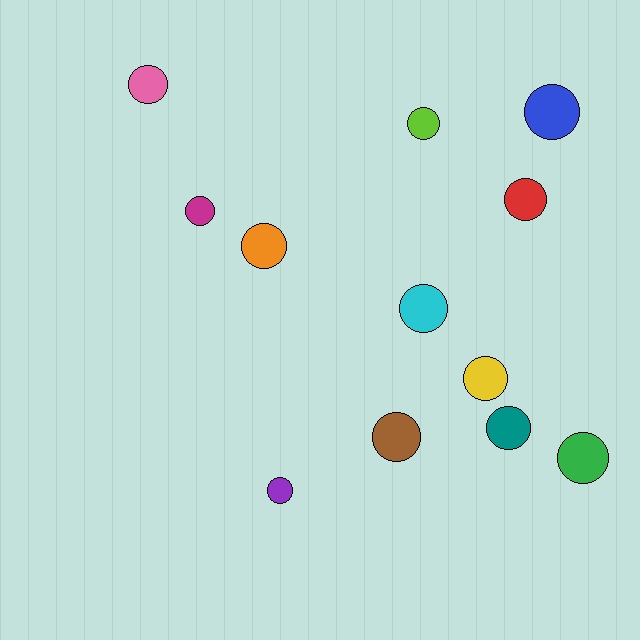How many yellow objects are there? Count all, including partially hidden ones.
There is 1 yellow object.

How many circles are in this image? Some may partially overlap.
There are 12 circles.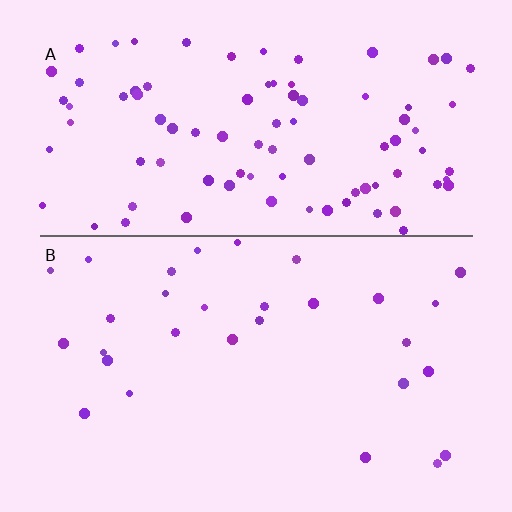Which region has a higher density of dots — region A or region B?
A (the top).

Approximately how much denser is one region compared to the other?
Approximately 3.1× — region A over region B.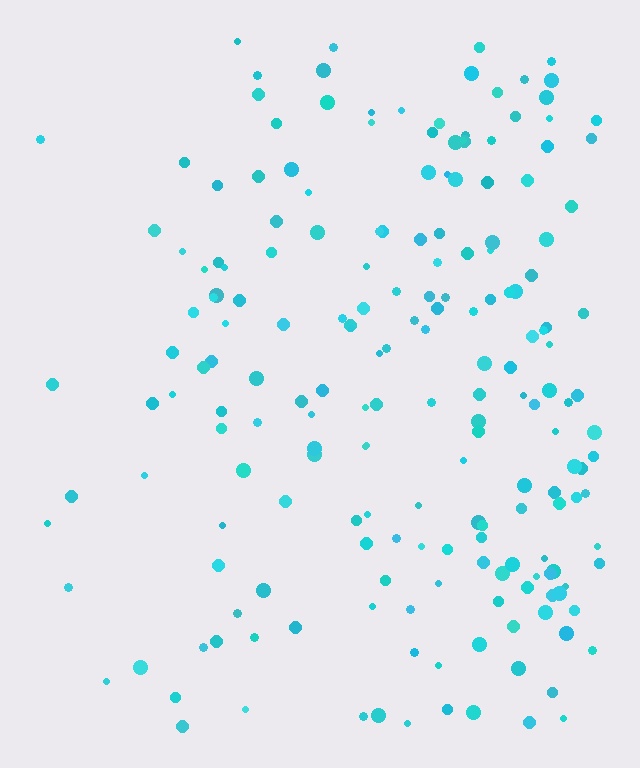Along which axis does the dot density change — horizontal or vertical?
Horizontal.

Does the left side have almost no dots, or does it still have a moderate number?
Still a moderate number, just noticeably fewer than the right.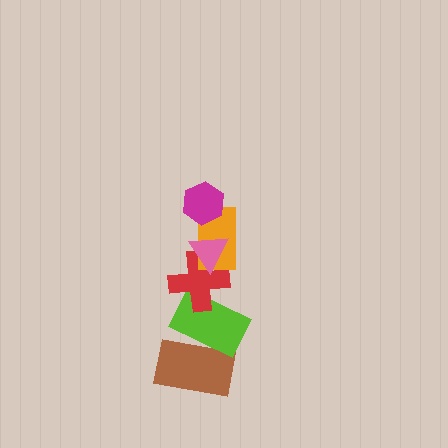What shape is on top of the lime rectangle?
The red cross is on top of the lime rectangle.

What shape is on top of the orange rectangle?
The pink triangle is on top of the orange rectangle.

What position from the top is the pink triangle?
The pink triangle is 2nd from the top.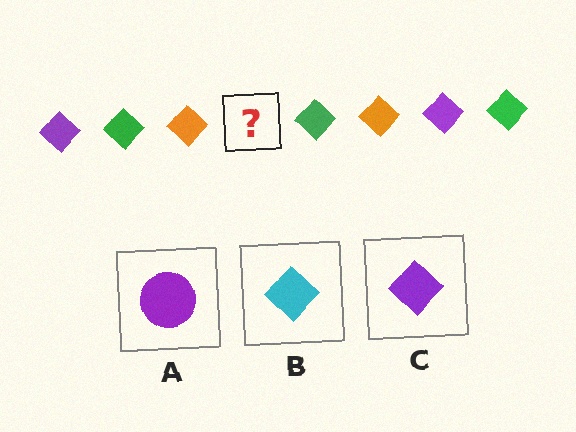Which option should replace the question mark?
Option C.